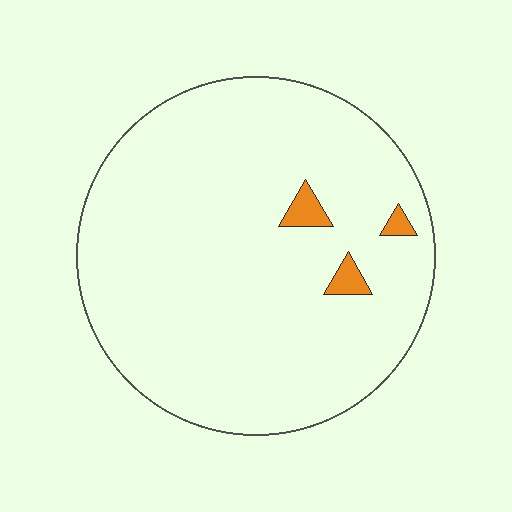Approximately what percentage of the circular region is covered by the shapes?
Approximately 5%.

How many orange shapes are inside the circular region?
3.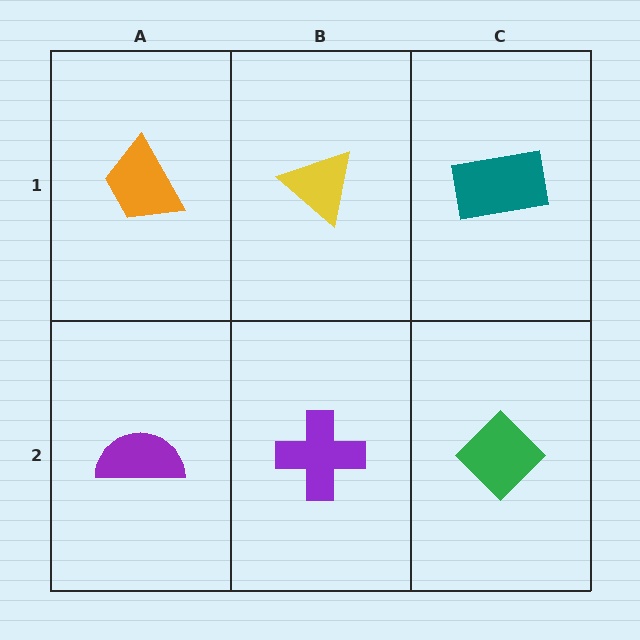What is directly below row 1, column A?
A purple semicircle.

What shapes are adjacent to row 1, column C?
A green diamond (row 2, column C), a yellow triangle (row 1, column B).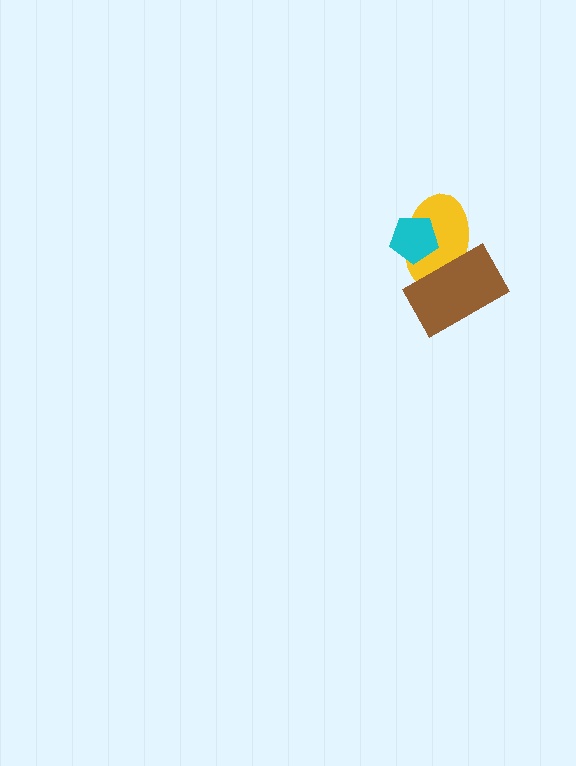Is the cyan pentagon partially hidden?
No, no other shape covers it.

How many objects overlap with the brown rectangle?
1 object overlaps with the brown rectangle.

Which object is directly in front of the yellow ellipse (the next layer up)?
The brown rectangle is directly in front of the yellow ellipse.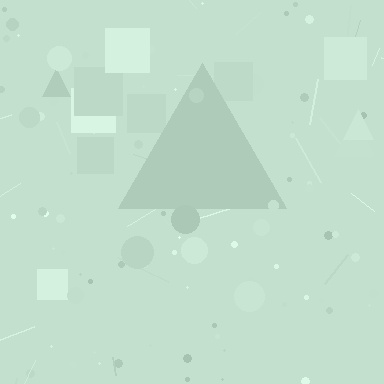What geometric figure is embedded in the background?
A triangle is embedded in the background.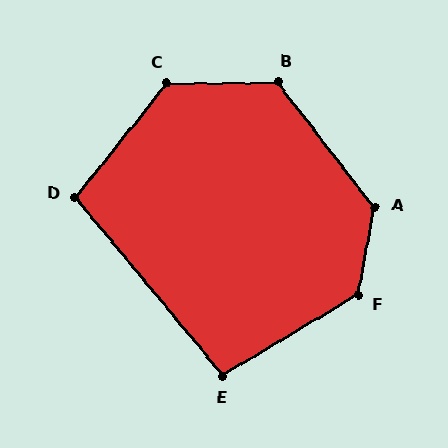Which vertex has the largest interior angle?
F, at approximately 132 degrees.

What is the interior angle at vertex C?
Approximately 130 degrees (obtuse).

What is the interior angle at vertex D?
Approximately 101 degrees (obtuse).